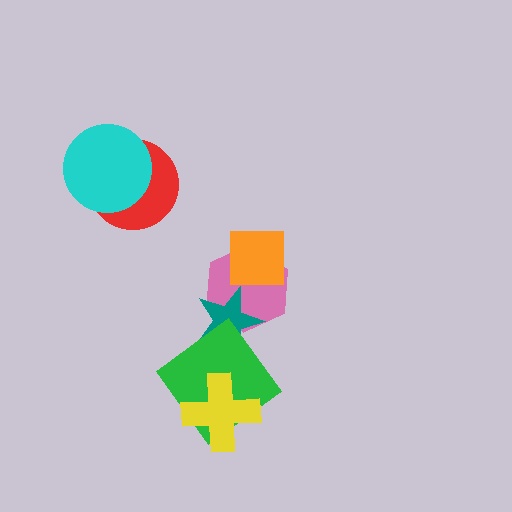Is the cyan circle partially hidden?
No, no other shape covers it.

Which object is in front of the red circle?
The cyan circle is in front of the red circle.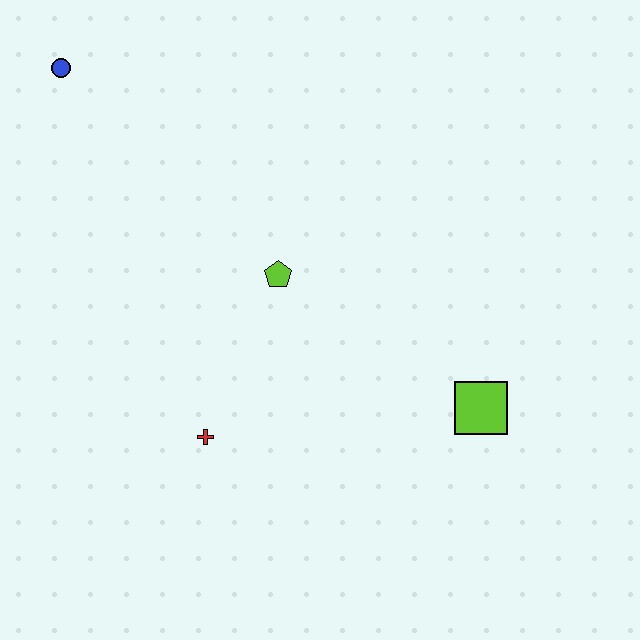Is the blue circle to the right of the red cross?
No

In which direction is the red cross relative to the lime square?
The red cross is to the left of the lime square.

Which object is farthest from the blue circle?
The lime square is farthest from the blue circle.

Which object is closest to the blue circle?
The lime pentagon is closest to the blue circle.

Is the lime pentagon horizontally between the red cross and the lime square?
Yes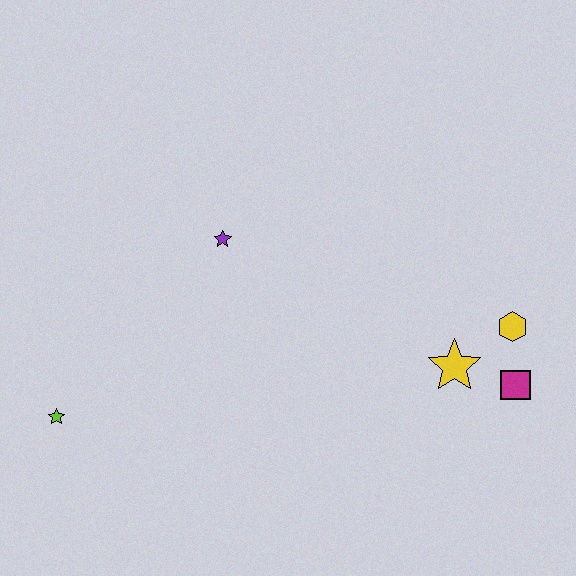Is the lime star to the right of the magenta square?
No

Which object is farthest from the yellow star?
The lime star is farthest from the yellow star.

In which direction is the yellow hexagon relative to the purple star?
The yellow hexagon is to the right of the purple star.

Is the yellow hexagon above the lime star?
Yes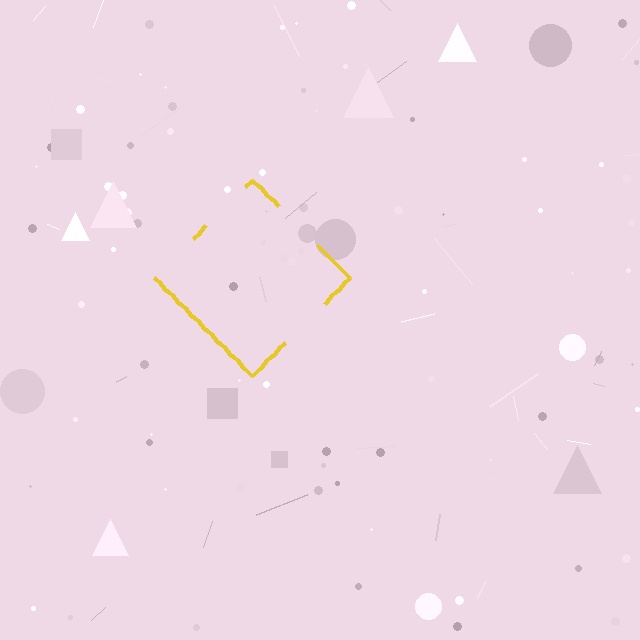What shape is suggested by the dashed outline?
The dashed outline suggests a diamond.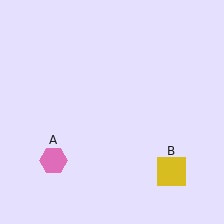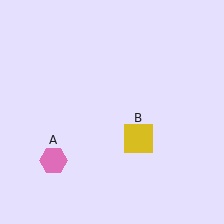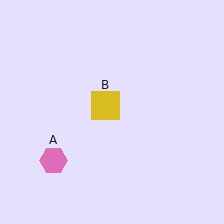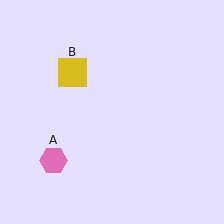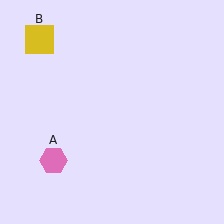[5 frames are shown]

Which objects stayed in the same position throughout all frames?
Pink hexagon (object A) remained stationary.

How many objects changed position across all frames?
1 object changed position: yellow square (object B).